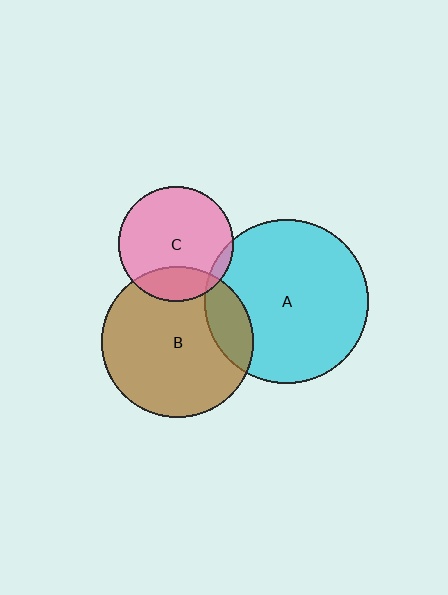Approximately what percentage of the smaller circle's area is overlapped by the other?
Approximately 15%.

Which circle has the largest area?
Circle A (cyan).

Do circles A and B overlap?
Yes.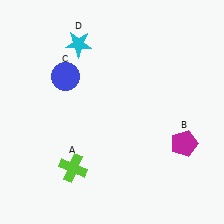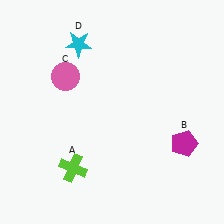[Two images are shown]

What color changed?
The circle (C) changed from blue in Image 1 to pink in Image 2.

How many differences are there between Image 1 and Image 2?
There is 1 difference between the two images.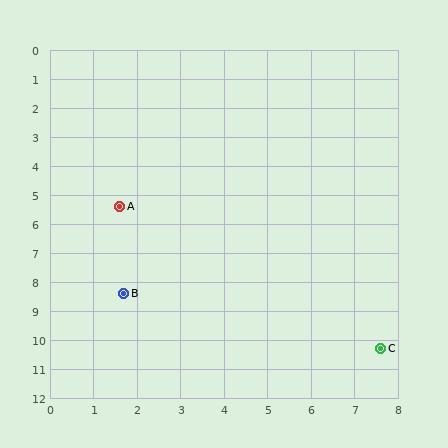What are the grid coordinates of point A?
Point A is at approximately (1.6, 5.4).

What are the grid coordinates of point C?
Point C is at approximately (7.6, 10.3).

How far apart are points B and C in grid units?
Points B and C are about 6.2 grid units apart.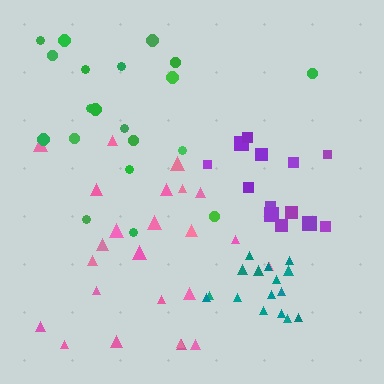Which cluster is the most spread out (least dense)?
Green.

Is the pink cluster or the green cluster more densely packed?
Pink.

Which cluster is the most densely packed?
Teal.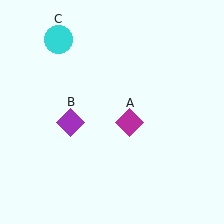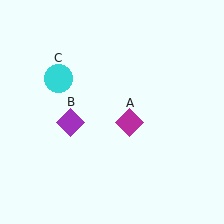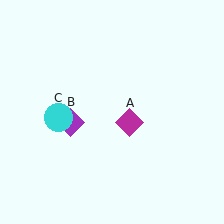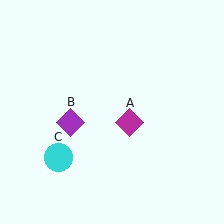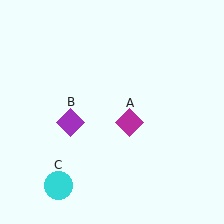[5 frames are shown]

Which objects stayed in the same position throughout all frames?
Magenta diamond (object A) and purple diamond (object B) remained stationary.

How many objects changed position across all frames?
1 object changed position: cyan circle (object C).